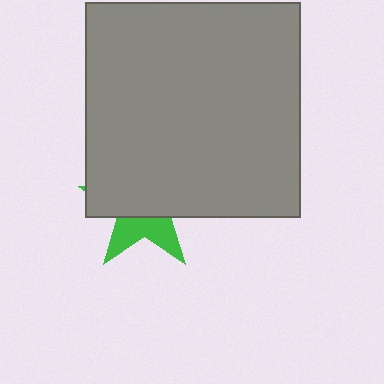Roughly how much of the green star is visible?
A small part of it is visible (roughly 36%).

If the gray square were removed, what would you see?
You would see the complete green star.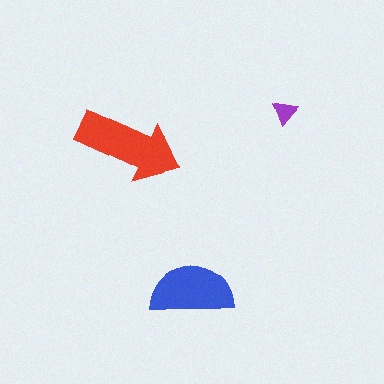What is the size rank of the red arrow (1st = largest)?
1st.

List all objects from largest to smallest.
The red arrow, the blue semicircle, the purple triangle.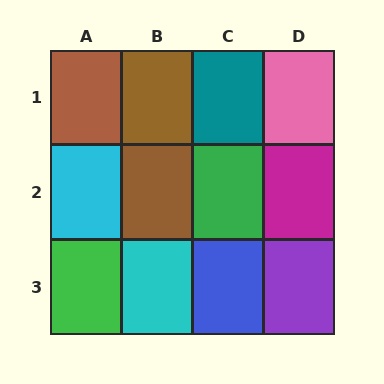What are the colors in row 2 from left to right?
Cyan, brown, green, magenta.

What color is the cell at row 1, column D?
Pink.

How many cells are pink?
1 cell is pink.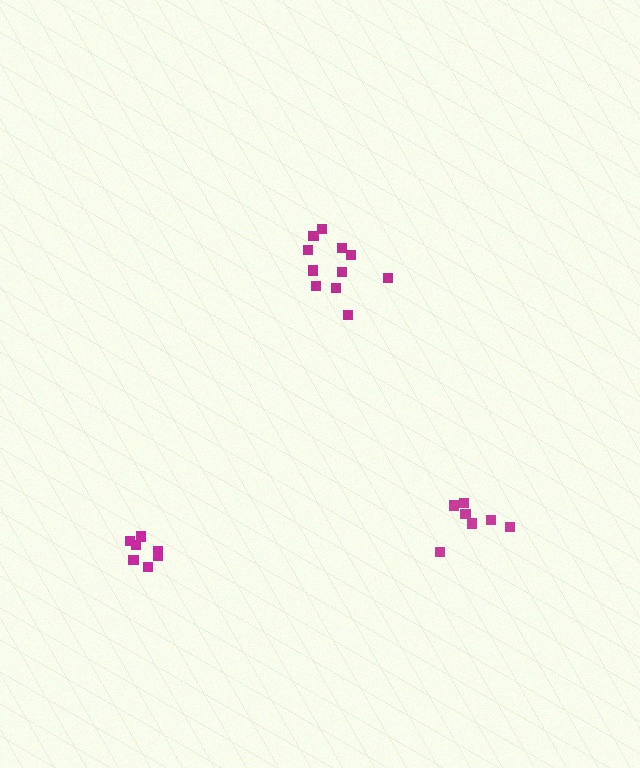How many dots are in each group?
Group 1: 7 dots, Group 2: 11 dots, Group 3: 7 dots (25 total).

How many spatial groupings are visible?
There are 3 spatial groupings.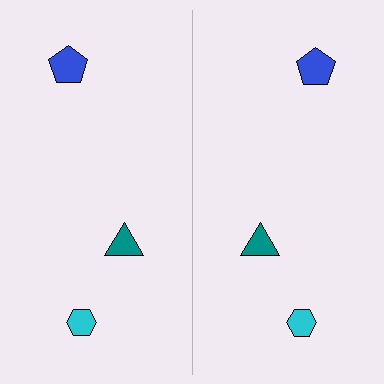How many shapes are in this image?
There are 6 shapes in this image.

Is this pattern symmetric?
Yes, this pattern has bilateral (reflection) symmetry.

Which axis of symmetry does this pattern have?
The pattern has a vertical axis of symmetry running through the center of the image.